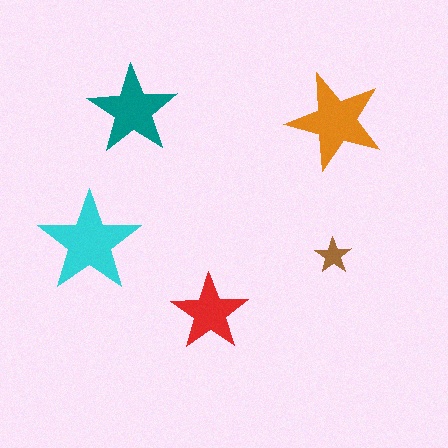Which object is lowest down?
The red star is bottommost.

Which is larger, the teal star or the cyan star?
The cyan one.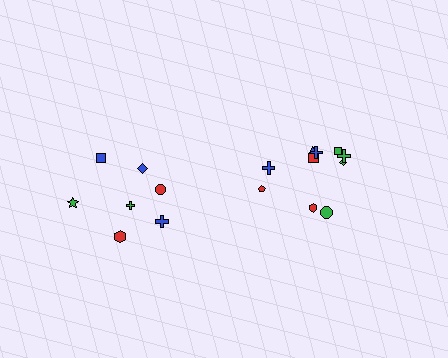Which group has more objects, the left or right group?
The right group.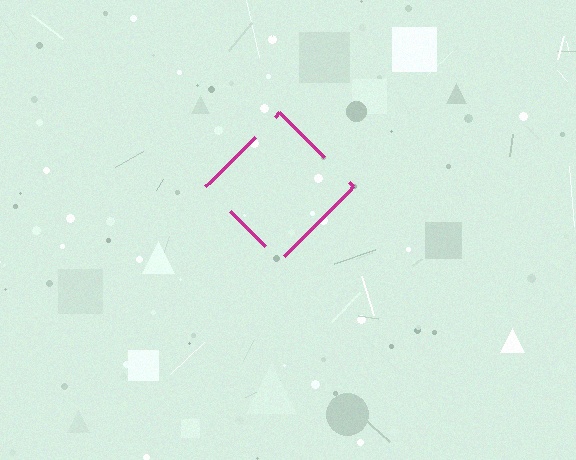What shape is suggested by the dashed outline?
The dashed outline suggests a diamond.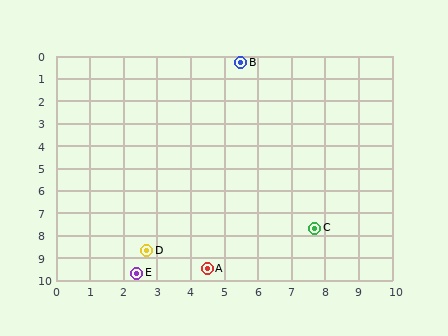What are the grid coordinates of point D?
Point D is at approximately (2.7, 8.7).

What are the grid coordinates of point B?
Point B is at approximately (5.5, 0.3).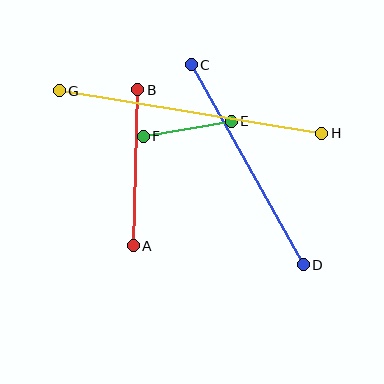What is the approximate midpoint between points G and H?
The midpoint is at approximately (190, 112) pixels.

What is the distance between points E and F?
The distance is approximately 89 pixels.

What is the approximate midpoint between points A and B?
The midpoint is at approximately (135, 168) pixels.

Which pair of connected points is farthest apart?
Points G and H are farthest apart.